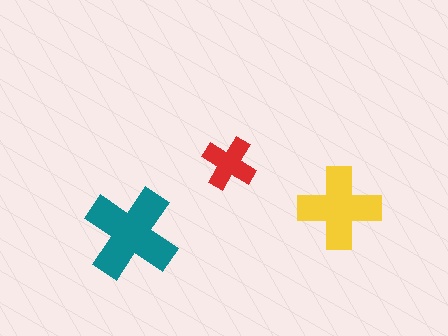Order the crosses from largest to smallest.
the teal one, the yellow one, the red one.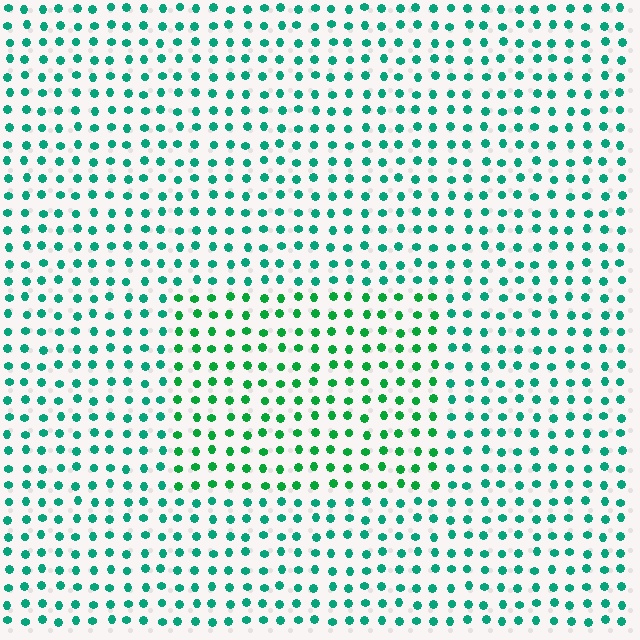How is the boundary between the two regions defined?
The boundary is defined purely by a slight shift in hue (about 27 degrees). Spacing, size, and orientation are identical on both sides.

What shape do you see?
I see a rectangle.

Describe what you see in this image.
The image is filled with small teal elements in a uniform arrangement. A rectangle-shaped region is visible where the elements are tinted to a slightly different hue, forming a subtle color boundary.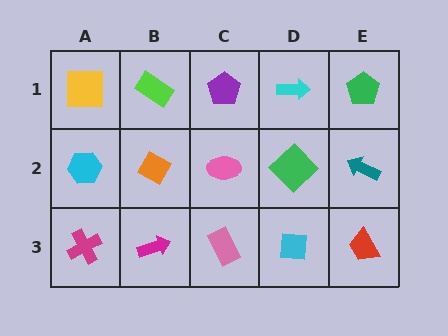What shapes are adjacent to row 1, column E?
A teal arrow (row 2, column E), a cyan arrow (row 1, column D).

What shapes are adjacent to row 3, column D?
A green diamond (row 2, column D), a pink rectangle (row 3, column C), a red trapezoid (row 3, column E).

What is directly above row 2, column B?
A lime rectangle.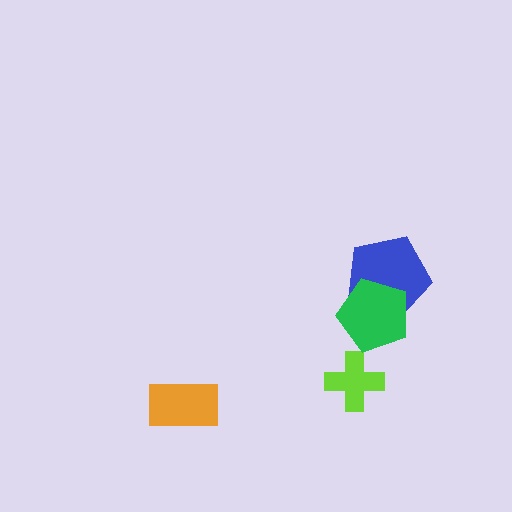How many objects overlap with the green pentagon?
1 object overlaps with the green pentagon.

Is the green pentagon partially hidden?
No, no other shape covers it.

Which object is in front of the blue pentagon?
The green pentagon is in front of the blue pentagon.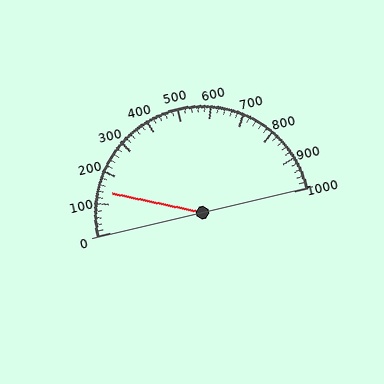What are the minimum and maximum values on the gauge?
The gauge ranges from 0 to 1000.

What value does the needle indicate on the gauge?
The needle indicates approximately 140.